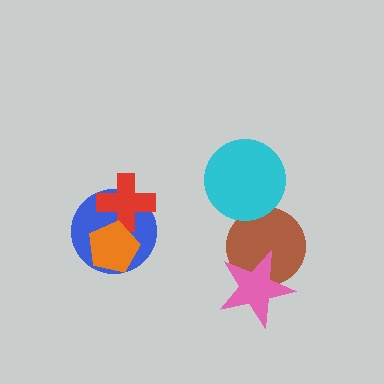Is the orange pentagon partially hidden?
No, no other shape covers it.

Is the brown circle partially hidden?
Yes, it is partially covered by another shape.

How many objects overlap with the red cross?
2 objects overlap with the red cross.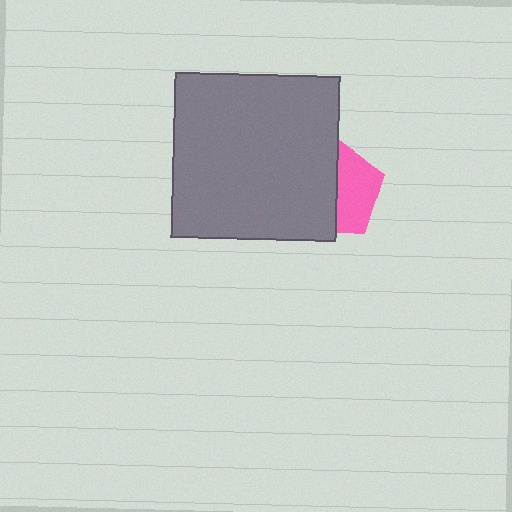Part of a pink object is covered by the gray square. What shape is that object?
It is a pentagon.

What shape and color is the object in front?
The object in front is a gray square.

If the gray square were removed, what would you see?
You would see the complete pink pentagon.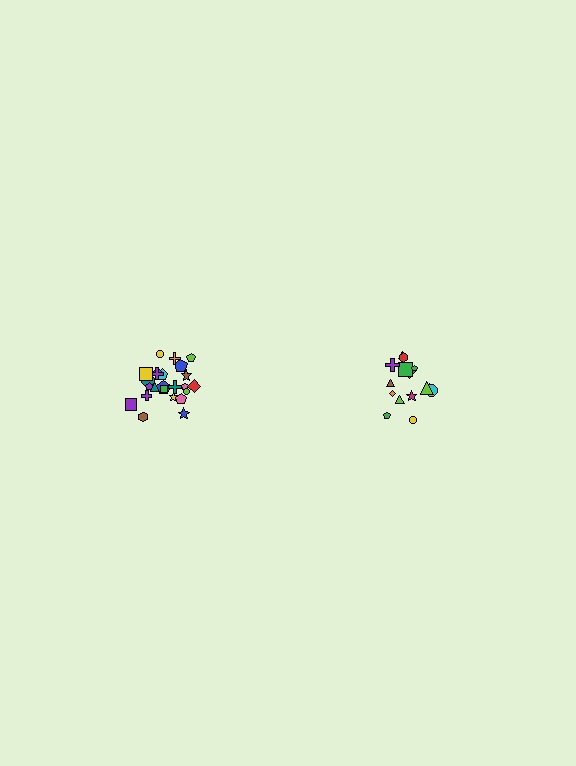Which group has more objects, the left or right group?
The left group.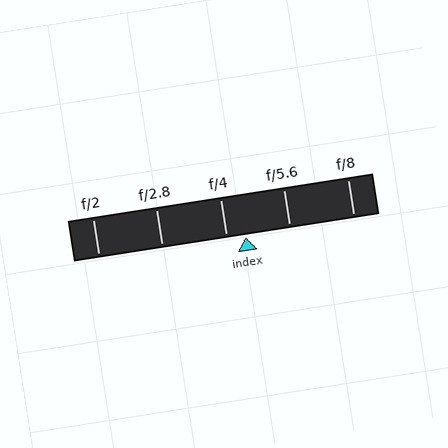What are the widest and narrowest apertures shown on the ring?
The widest aperture shown is f/2 and the narrowest is f/8.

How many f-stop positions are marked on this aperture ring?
There are 5 f-stop positions marked.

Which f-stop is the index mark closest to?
The index mark is closest to f/4.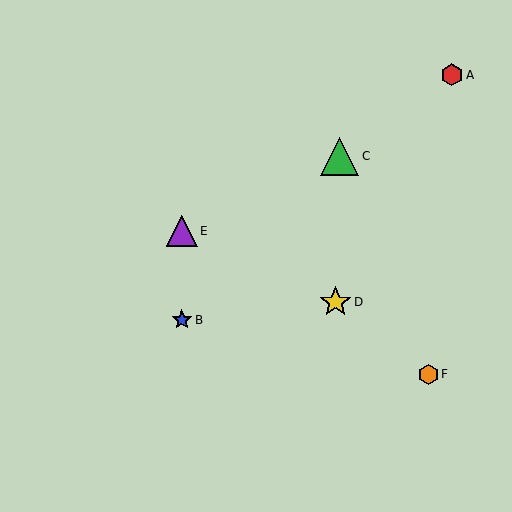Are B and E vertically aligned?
Yes, both are at x≈182.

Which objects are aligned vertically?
Objects B, E are aligned vertically.